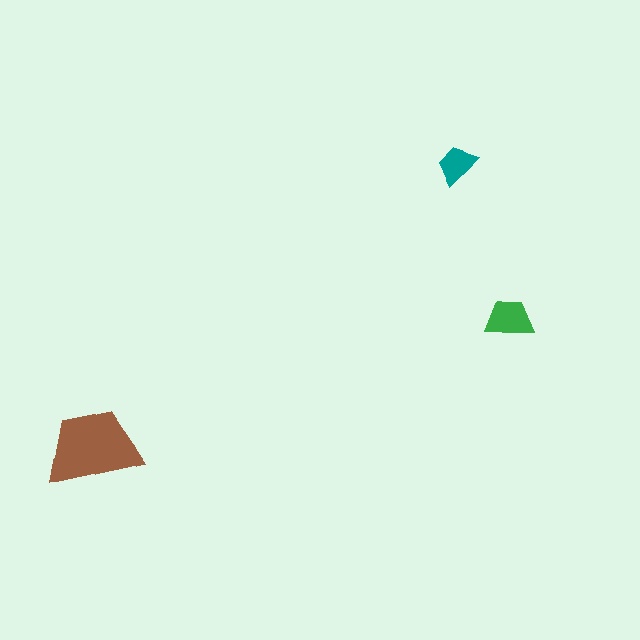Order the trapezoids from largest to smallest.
the brown one, the green one, the teal one.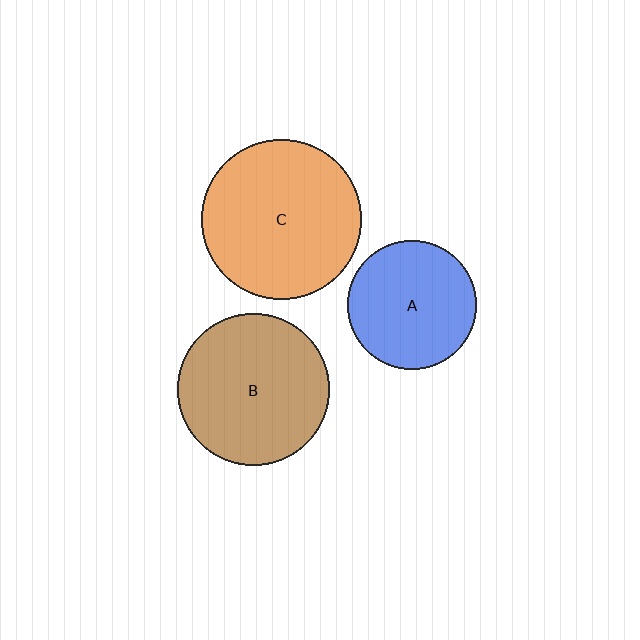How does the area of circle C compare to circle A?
Approximately 1.5 times.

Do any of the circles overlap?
No, none of the circles overlap.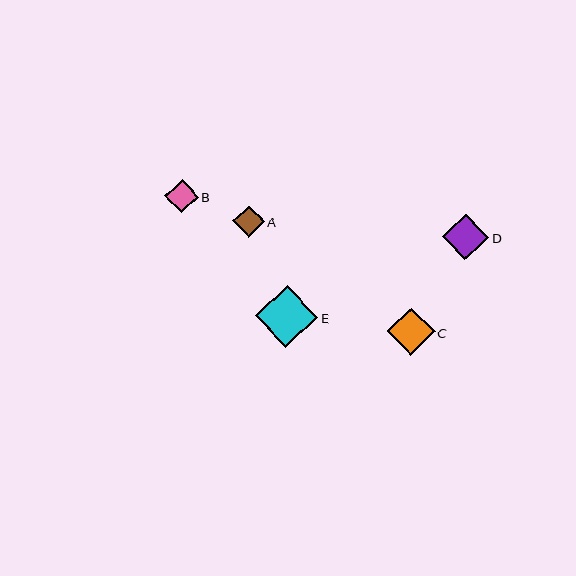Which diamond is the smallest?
Diamond A is the smallest with a size of approximately 31 pixels.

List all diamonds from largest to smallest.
From largest to smallest: E, C, D, B, A.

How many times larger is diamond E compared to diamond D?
Diamond E is approximately 1.4 times the size of diamond D.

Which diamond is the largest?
Diamond E is the largest with a size of approximately 62 pixels.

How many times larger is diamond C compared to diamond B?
Diamond C is approximately 1.4 times the size of diamond B.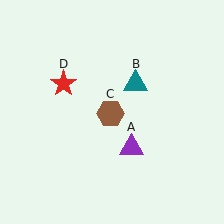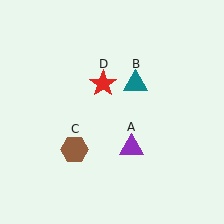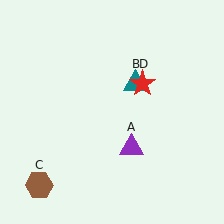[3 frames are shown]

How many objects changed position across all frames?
2 objects changed position: brown hexagon (object C), red star (object D).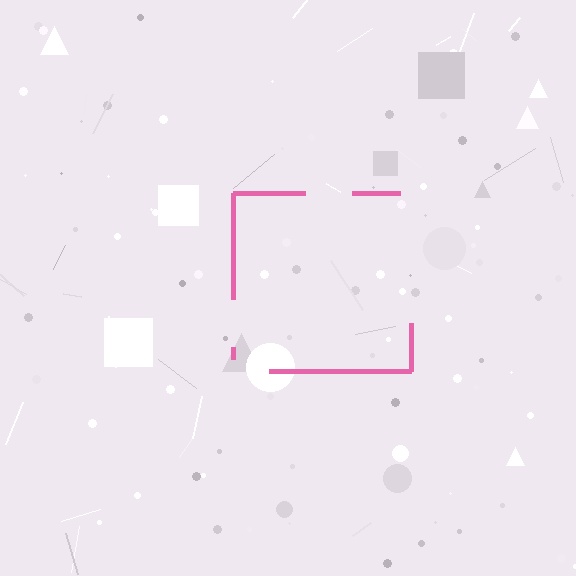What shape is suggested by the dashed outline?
The dashed outline suggests a square.